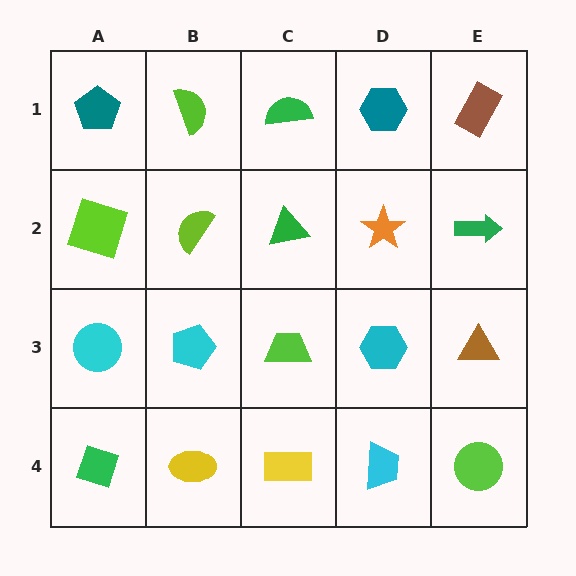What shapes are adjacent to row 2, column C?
A green semicircle (row 1, column C), a lime trapezoid (row 3, column C), a lime semicircle (row 2, column B), an orange star (row 2, column D).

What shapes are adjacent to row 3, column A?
A lime square (row 2, column A), a green diamond (row 4, column A), a cyan pentagon (row 3, column B).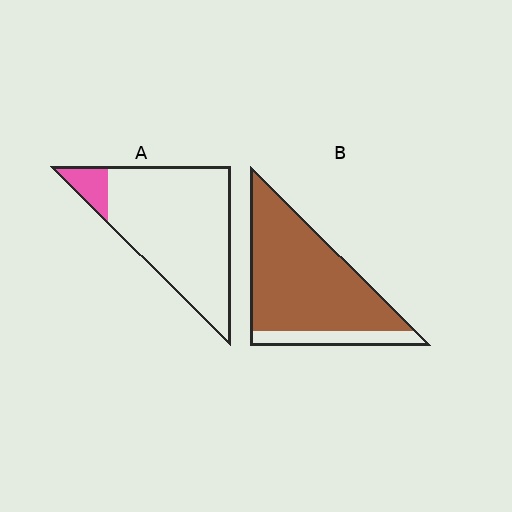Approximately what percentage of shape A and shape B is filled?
A is approximately 10% and B is approximately 85%.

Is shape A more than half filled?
No.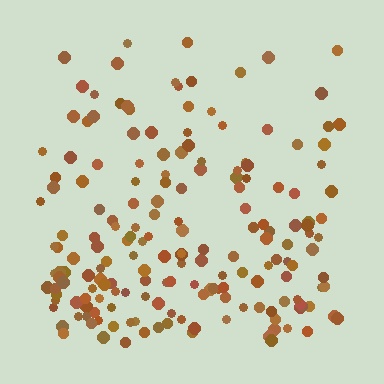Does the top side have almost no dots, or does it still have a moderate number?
Still a moderate number, just noticeably fewer than the bottom.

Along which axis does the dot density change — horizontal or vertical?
Vertical.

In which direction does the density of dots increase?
From top to bottom, with the bottom side densest.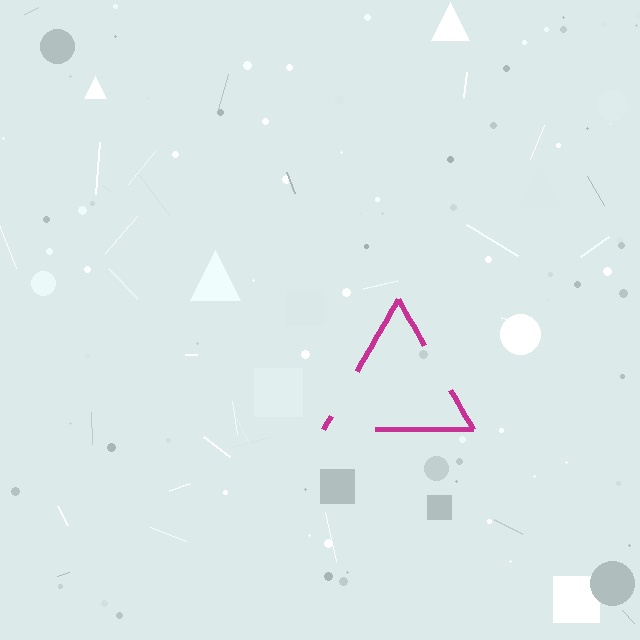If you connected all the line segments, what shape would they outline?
They would outline a triangle.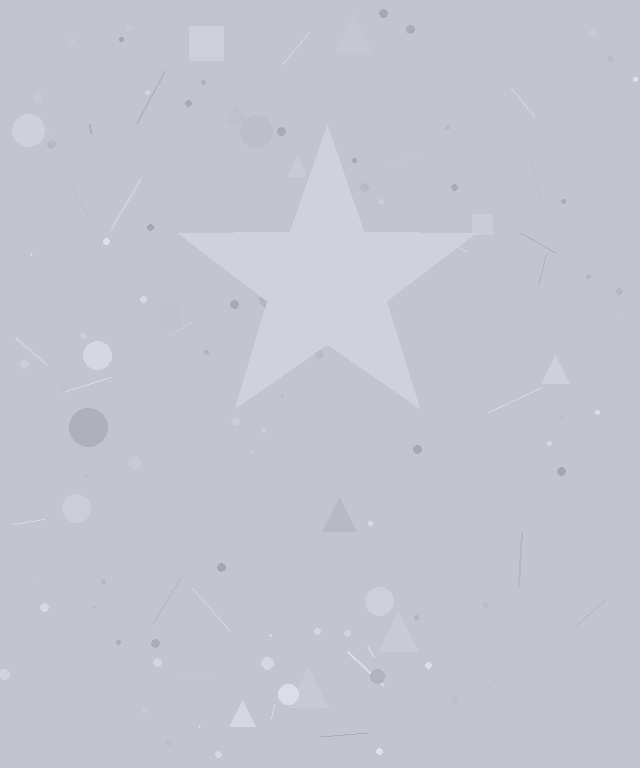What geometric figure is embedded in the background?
A star is embedded in the background.